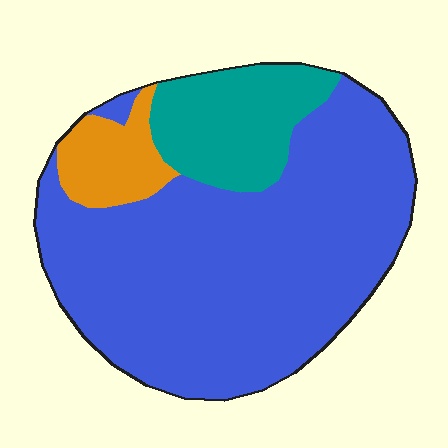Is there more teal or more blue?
Blue.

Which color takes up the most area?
Blue, at roughly 75%.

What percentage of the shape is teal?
Teal covers roughly 15% of the shape.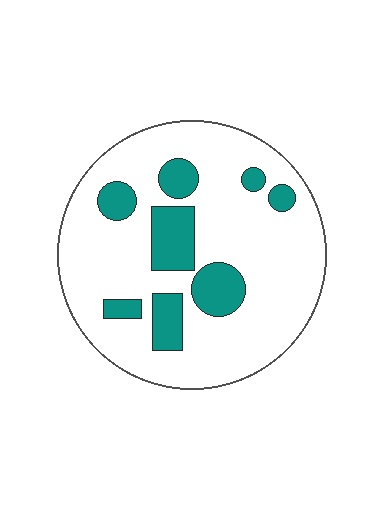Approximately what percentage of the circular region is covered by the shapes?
Approximately 20%.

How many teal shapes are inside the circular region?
8.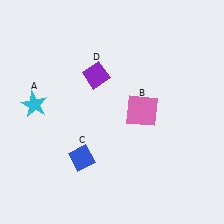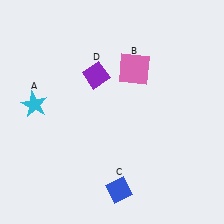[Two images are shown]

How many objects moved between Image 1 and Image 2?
2 objects moved between the two images.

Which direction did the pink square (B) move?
The pink square (B) moved up.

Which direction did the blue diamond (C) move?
The blue diamond (C) moved right.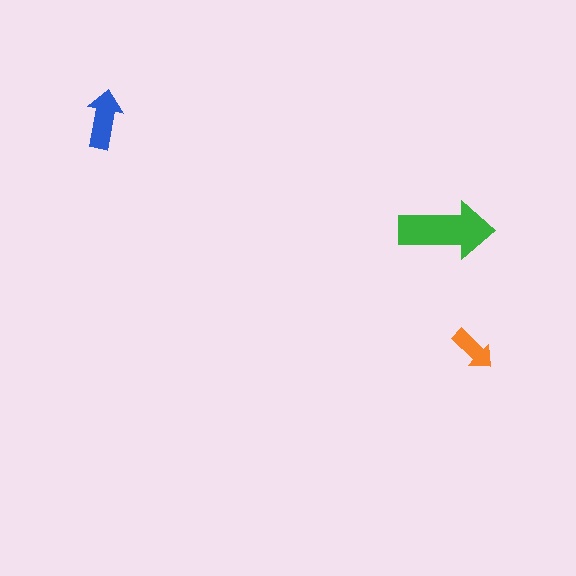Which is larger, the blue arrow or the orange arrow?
The blue one.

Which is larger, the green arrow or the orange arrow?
The green one.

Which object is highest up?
The blue arrow is topmost.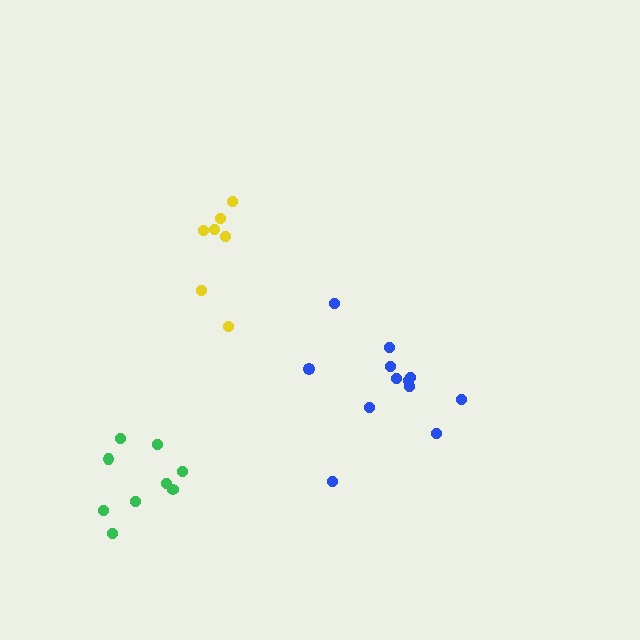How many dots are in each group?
Group 1: 7 dots, Group 2: 12 dots, Group 3: 9 dots (28 total).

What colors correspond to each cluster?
The clusters are colored: yellow, blue, green.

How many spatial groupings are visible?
There are 3 spatial groupings.